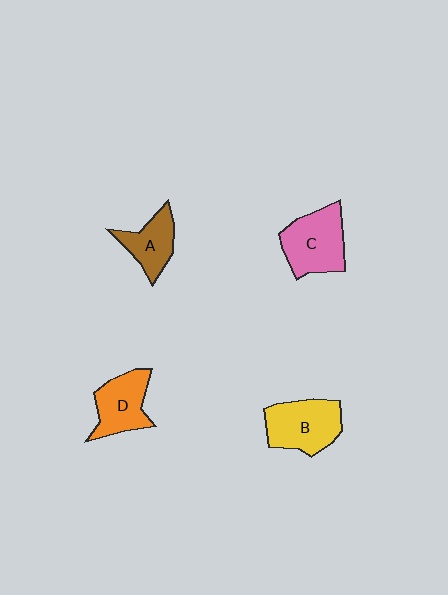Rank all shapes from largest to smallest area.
From largest to smallest: C (pink), B (yellow), D (orange), A (brown).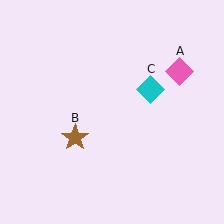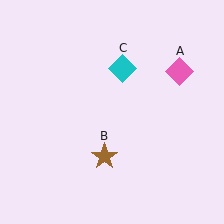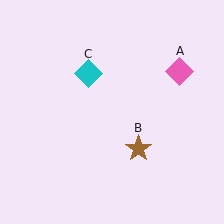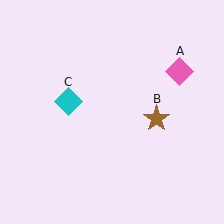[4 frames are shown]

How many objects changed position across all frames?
2 objects changed position: brown star (object B), cyan diamond (object C).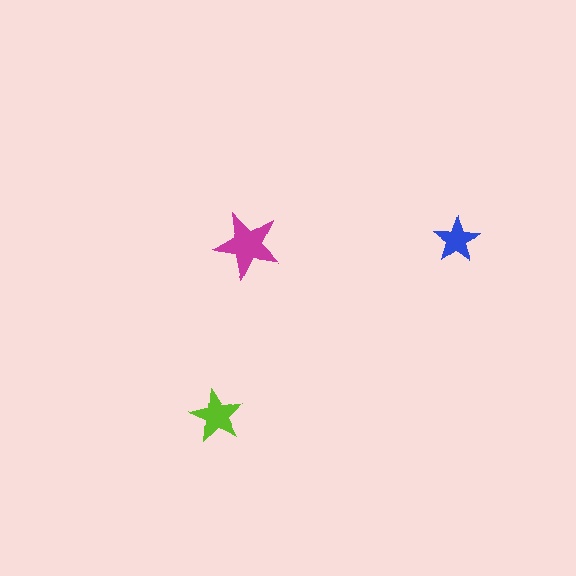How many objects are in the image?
There are 3 objects in the image.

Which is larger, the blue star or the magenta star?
The magenta one.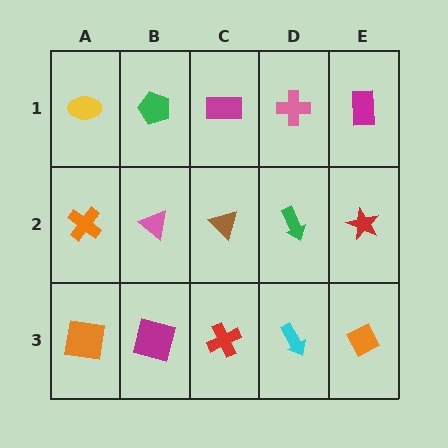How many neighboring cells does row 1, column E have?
2.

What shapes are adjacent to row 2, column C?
A magenta rectangle (row 1, column C), a red cross (row 3, column C), a pink triangle (row 2, column B), a green arrow (row 2, column D).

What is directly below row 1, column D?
A green arrow.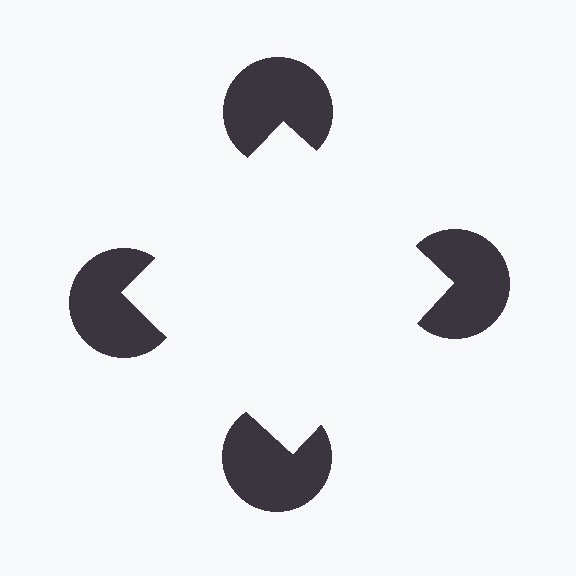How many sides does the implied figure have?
4 sides.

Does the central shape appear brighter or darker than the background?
It typically appears slightly brighter than the background, even though no actual brightness change is drawn.